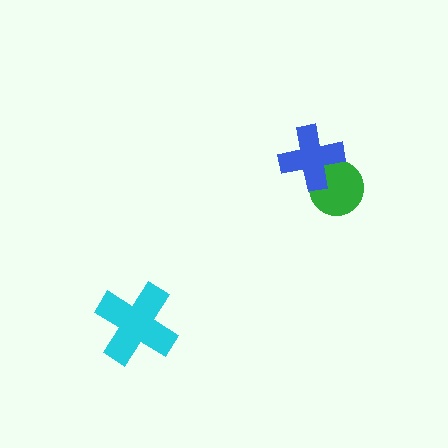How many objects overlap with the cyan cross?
0 objects overlap with the cyan cross.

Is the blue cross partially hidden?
No, no other shape covers it.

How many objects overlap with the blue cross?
1 object overlaps with the blue cross.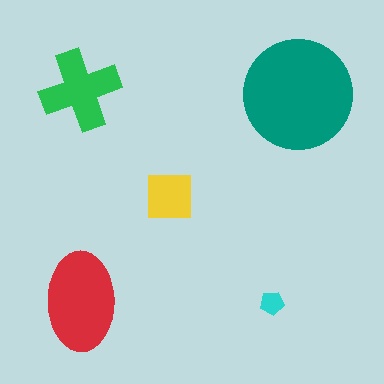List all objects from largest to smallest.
The teal circle, the red ellipse, the green cross, the yellow square, the cyan pentagon.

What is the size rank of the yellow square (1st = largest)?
4th.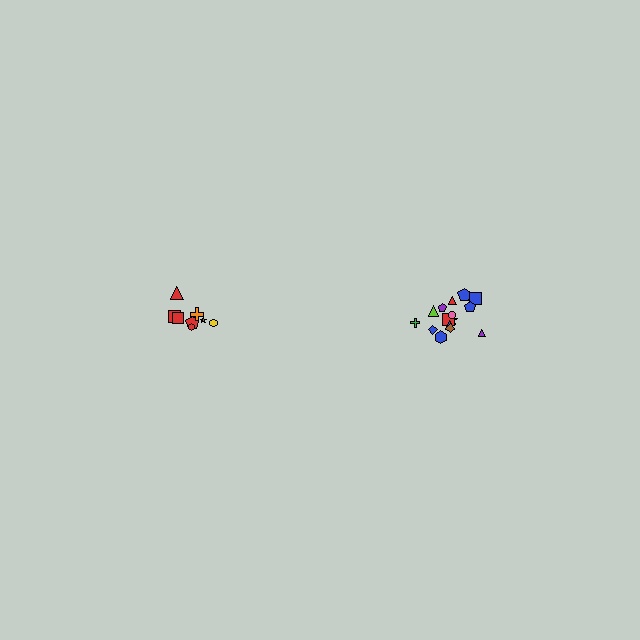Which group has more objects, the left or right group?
The right group.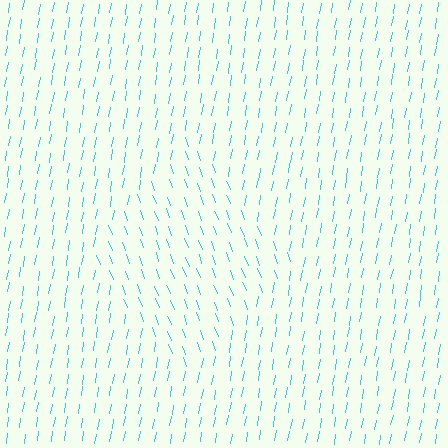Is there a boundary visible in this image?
Yes, there is a texture boundary formed by a change in line orientation.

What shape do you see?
I see a diamond.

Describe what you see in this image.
The image is filled with small cyan line segments. A diamond region in the image has lines oriented differently from the surrounding lines, creating a visible texture boundary.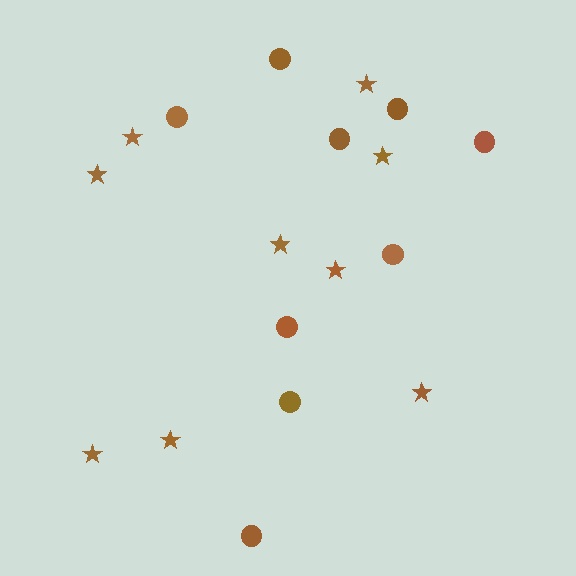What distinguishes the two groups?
There are 2 groups: one group of circles (9) and one group of stars (9).